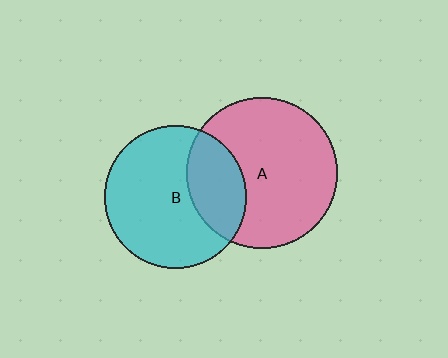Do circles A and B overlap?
Yes.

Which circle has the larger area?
Circle A (pink).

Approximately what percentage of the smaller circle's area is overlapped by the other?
Approximately 30%.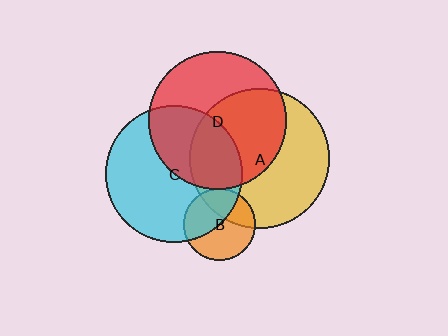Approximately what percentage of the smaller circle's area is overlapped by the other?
Approximately 40%.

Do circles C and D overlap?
Yes.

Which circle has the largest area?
Circle A (yellow).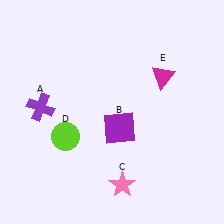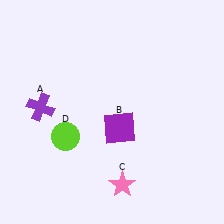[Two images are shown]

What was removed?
The magenta triangle (E) was removed in Image 2.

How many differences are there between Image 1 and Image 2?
There is 1 difference between the two images.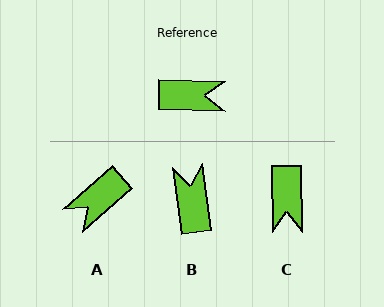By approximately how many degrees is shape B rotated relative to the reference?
Approximately 99 degrees counter-clockwise.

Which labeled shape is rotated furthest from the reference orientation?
A, about 137 degrees away.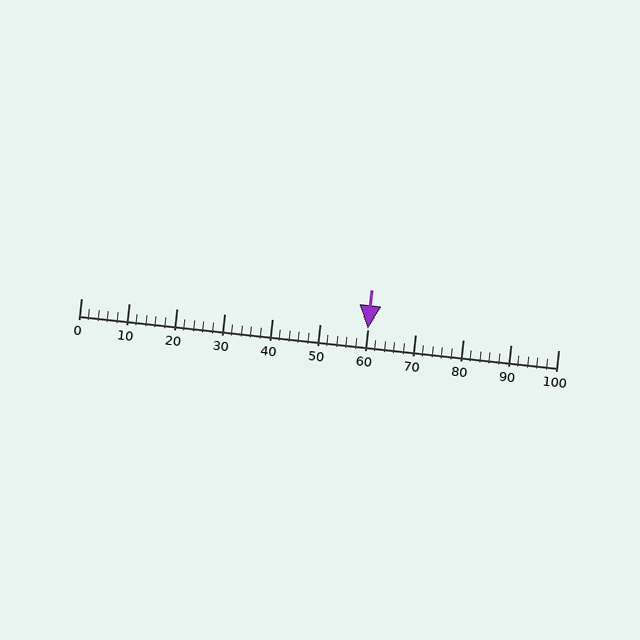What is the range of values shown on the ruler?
The ruler shows values from 0 to 100.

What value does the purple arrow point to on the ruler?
The purple arrow points to approximately 60.